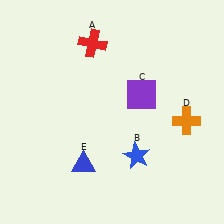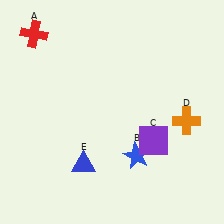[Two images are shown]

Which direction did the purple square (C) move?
The purple square (C) moved down.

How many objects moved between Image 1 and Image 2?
2 objects moved between the two images.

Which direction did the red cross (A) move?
The red cross (A) moved left.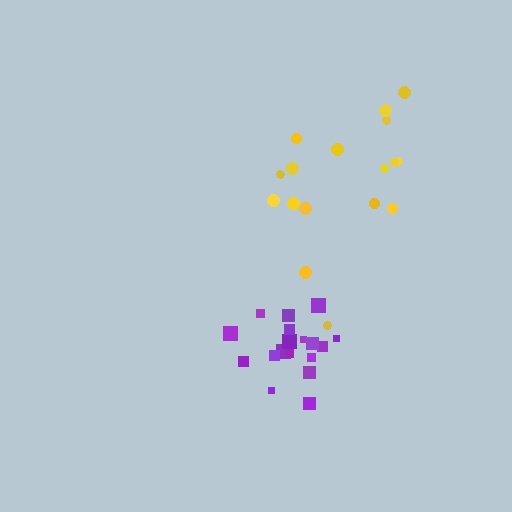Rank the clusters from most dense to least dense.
purple, yellow.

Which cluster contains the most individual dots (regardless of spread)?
Purple (18).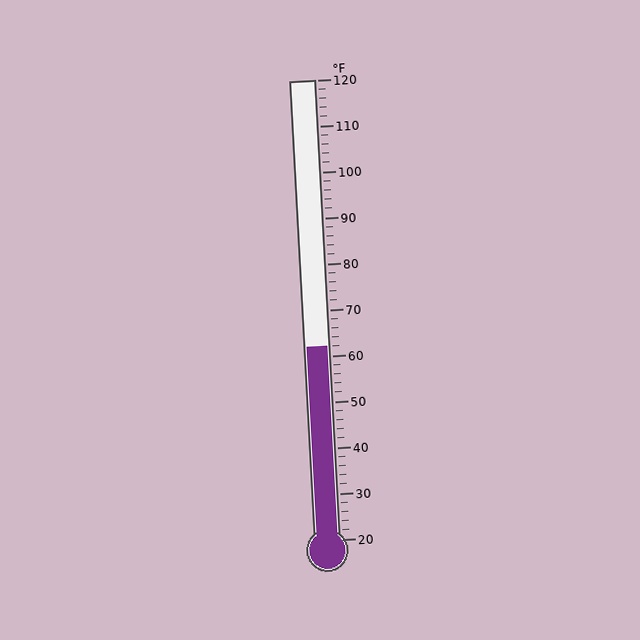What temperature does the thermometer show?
The thermometer shows approximately 62°F.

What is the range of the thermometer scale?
The thermometer scale ranges from 20°F to 120°F.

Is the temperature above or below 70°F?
The temperature is below 70°F.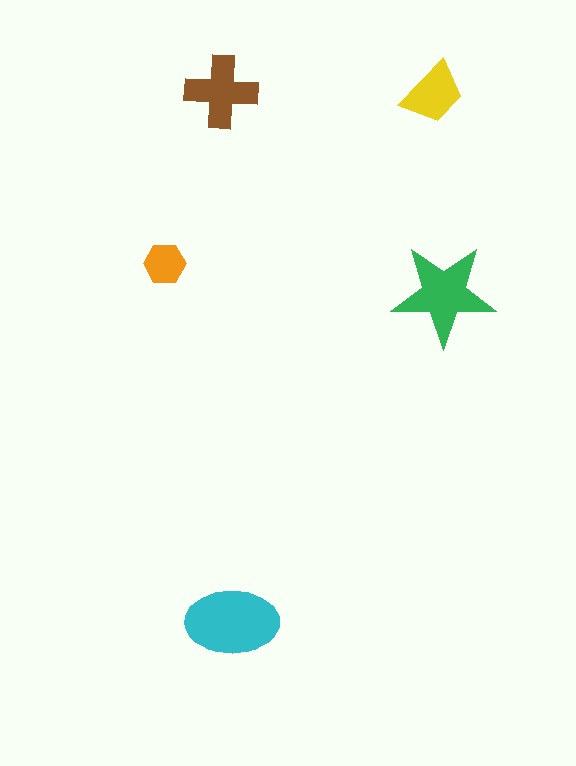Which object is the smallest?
The orange hexagon.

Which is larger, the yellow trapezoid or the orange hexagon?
The yellow trapezoid.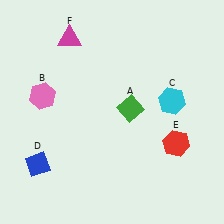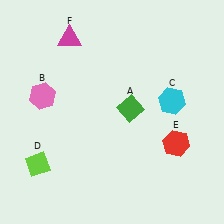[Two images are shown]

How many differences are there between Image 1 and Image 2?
There is 1 difference between the two images.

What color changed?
The diamond (D) changed from blue in Image 1 to lime in Image 2.